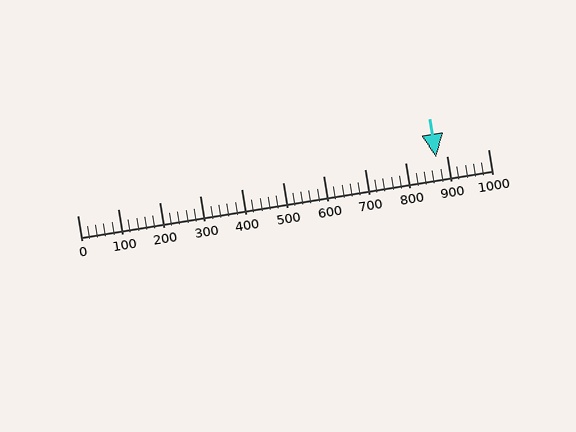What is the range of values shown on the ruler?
The ruler shows values from 0 to 1000.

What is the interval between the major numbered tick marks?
The major tick marks are spaced 100 units apart.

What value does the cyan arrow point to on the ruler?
The cyan arrow points to approximately 873.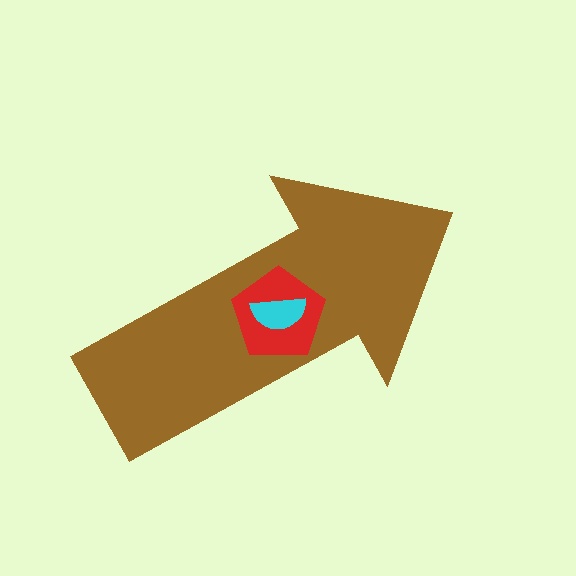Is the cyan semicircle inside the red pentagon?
Yes.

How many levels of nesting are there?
3.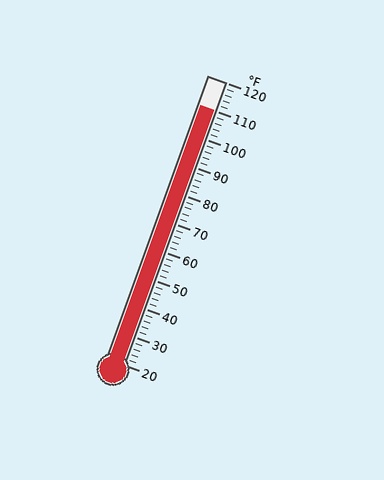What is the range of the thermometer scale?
The thermometer scale ranges from 20°F to 120°F.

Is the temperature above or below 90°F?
The temperature is above 90°F.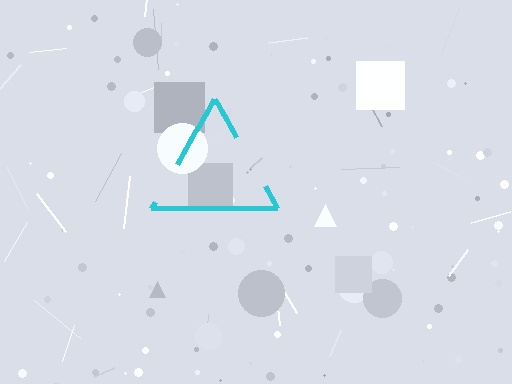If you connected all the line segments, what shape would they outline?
They would outline a triangle.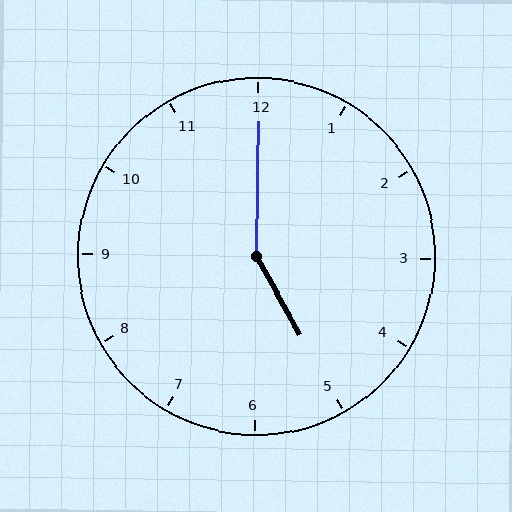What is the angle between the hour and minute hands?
Approximately 150 degrees.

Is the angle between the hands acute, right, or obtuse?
It is obtuse.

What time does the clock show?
5:00.